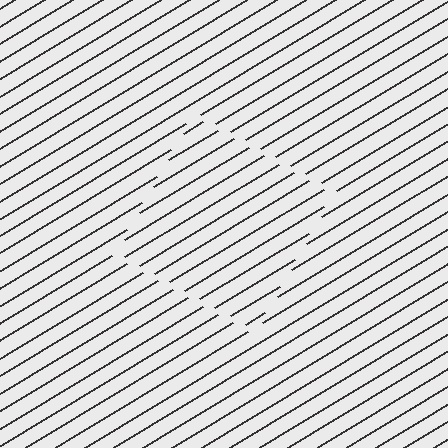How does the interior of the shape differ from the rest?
The interior of the shape contains the same grating, shifted by half a period — the contour is defined by the phase discontinuity where line-ends from the inner and outer gratings abut.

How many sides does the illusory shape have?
4 sides — the line-ends trace a square.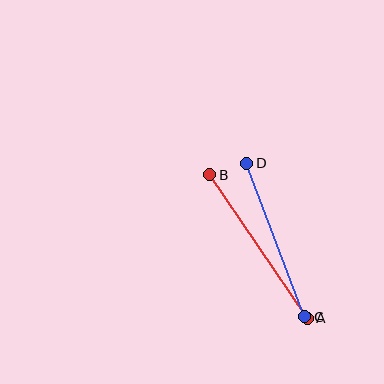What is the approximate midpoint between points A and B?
The midpoint is at approximately (258, 246) pixels.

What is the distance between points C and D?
The distance is approximately 164 pixels.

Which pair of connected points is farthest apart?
Points A and B are farthest apart.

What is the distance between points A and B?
The distance is approximately 174 pixels.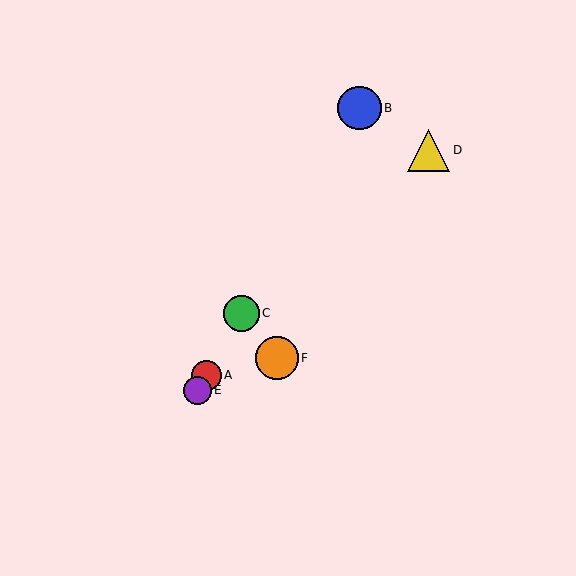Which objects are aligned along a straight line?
Objects A, B, C, E are aligned along a straight line.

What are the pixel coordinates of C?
Object C is at (241, 313).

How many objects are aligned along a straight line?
4 objects (A, B, C, E) are aligned along a straight line.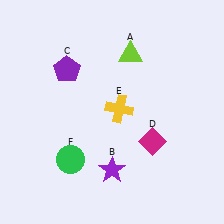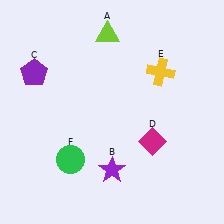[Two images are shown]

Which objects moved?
The objects that moved are: the lime triangle (A), the purple pentagon (C), the yellow cross (E).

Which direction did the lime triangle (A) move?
The lime triangle (A) moved left.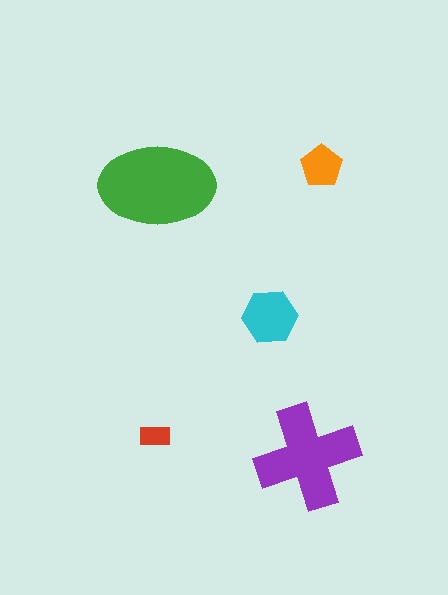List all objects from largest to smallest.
The green ellipse, the purple cross, the cyan hexagon, the orange pentagon, the red rectangle.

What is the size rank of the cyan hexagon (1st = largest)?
3rd.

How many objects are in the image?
There are 5 objects in the image.